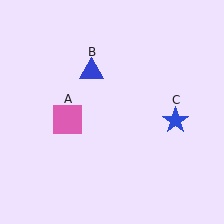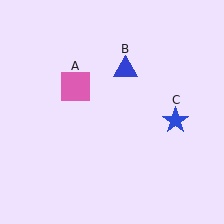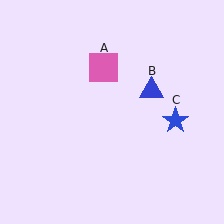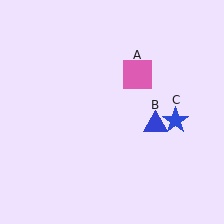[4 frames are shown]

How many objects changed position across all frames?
2 objects changed position: pink square (object A), blue triangle (object B).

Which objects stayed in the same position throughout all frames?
Blue star (object C) remained stationary.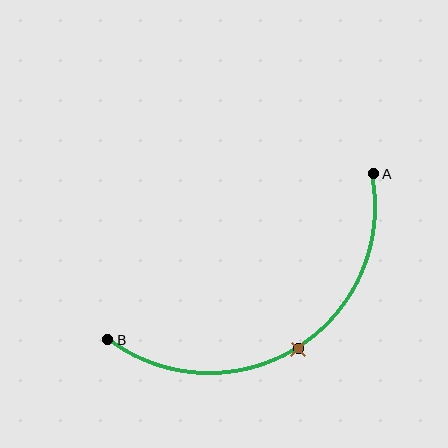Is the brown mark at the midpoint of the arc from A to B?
Yes. The brown mark lies on the arc at equal arc-length from both A and B — it is the arc midpoint.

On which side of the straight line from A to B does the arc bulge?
The arc bulges below the straight line connecting A and B.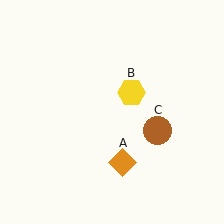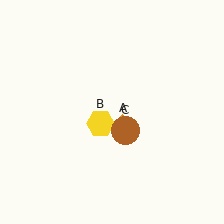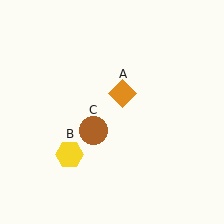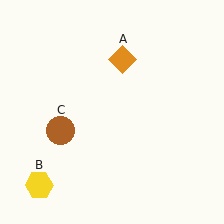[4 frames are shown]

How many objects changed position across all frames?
3 objects changed position: orange diamond (object A), yellow hexagon (object B), brown circle (object C).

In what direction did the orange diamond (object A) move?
The orange diamond (object A) moved up.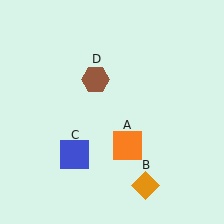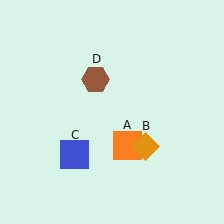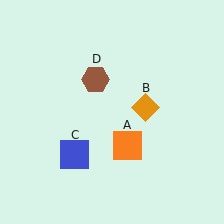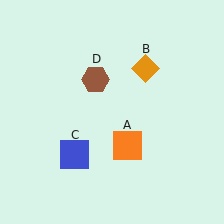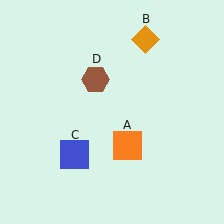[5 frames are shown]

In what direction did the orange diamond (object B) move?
The orange diamond (object B) moved up.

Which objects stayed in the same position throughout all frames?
Orange square (object A) and blue square (object C) and brown hexagon (object D) remained stationary.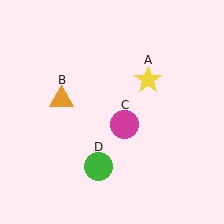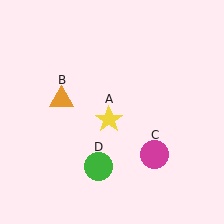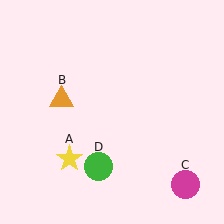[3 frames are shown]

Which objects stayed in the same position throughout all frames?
Orange triangle (object B) and green circle (object D) remained stationary.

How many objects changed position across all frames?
2 objects changed position: yellow star (object A), magenta circle (object C).